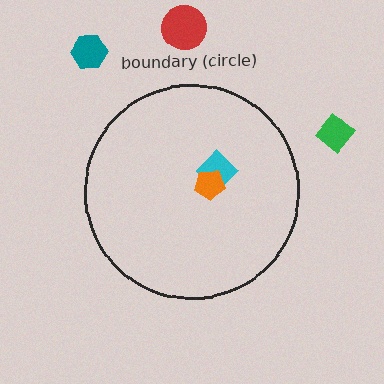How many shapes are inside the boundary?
2 inside, 3 outside.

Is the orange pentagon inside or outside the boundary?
Inside.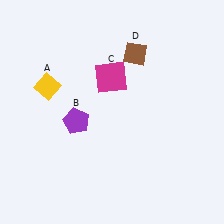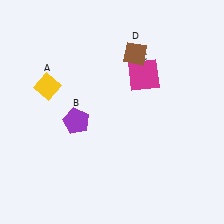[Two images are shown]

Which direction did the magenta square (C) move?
The magenta square (C) moved right.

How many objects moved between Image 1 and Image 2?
1 object moved between the two images.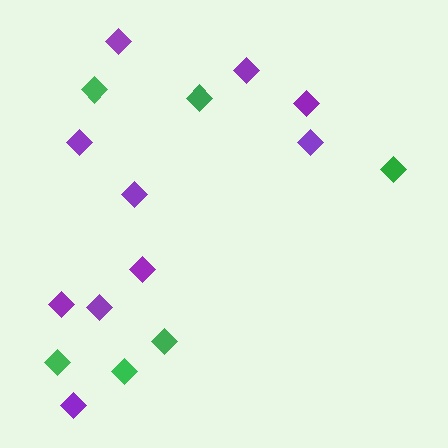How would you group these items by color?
There are 2 groups: one group of green diamonds (6) and one group of purple diamonds (10).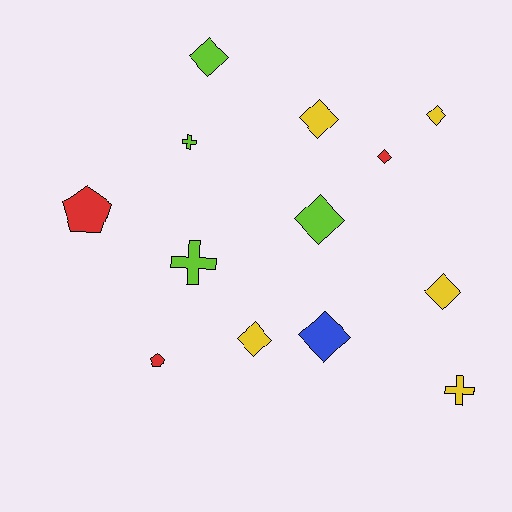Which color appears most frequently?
Yellow, with 5 objects.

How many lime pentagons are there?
There are no lime pentagons.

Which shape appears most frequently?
Diamond, with 8 objects.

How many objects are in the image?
There are 13 objects.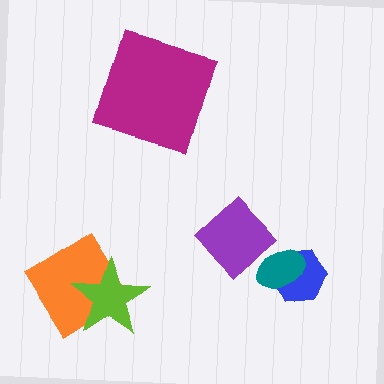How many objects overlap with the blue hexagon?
1 object overlaps with the blue hexagon.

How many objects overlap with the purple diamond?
1 object overlaps with the purple diamond.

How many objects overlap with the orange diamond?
1 object overlaps with the orange diamond.